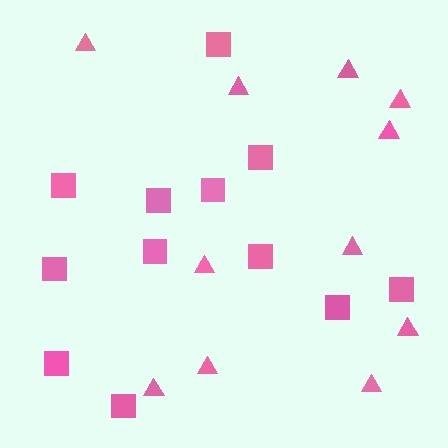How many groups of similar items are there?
There are 2 groups: one group of squares (12) and one group of triangles (11).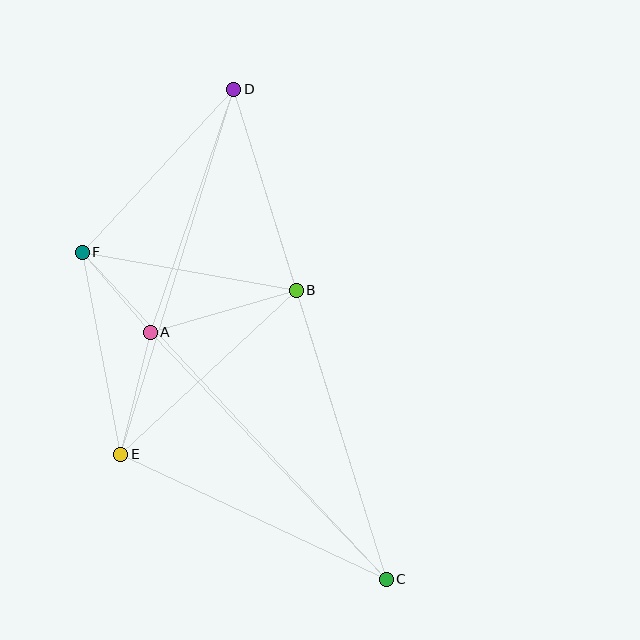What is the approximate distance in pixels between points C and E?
The distance between C and E is approximately 294 pixels.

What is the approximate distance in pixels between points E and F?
The distance between E and F is approximately 206 pixels.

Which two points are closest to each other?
Points A and F are closest to each other.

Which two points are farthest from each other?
Points C and D are farthest from each other.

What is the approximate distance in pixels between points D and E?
The distance between D and E is approximately 382 pixels.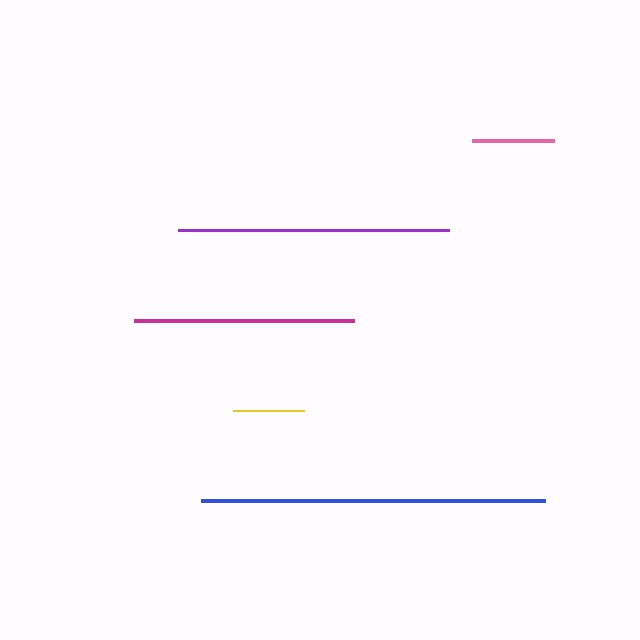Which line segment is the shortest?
The yellow line is the shortest at approximately 71 pixels.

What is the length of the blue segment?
The blue segment is approximately 344 pixels long.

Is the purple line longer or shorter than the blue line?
The blue line is longer than the purple line.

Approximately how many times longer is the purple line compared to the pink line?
The purple line is approximately 3.3 times the length of the pink line.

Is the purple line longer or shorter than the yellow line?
The purple line is longer than the yellow line.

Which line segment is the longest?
The blue line is the longest at approximately 344 pixels.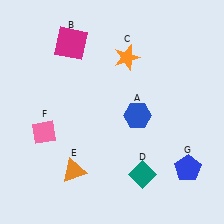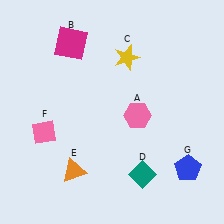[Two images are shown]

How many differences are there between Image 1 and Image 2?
There are 2 differences between the two images.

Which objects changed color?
A changed from blue to pink. C changed from orange to yellow.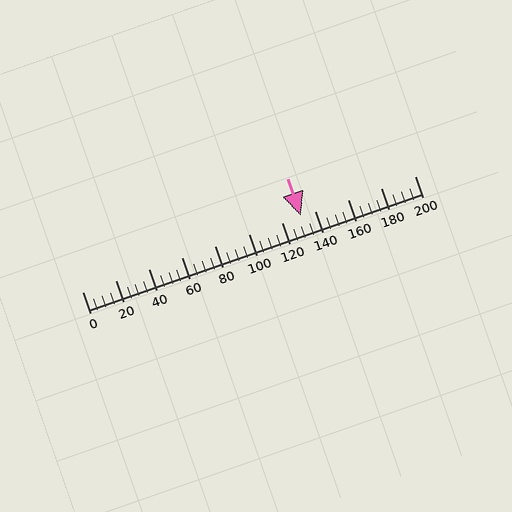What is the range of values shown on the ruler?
The ruler shows values from 0 to 200.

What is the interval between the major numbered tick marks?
The major tick marks are spaced 20 units apart.